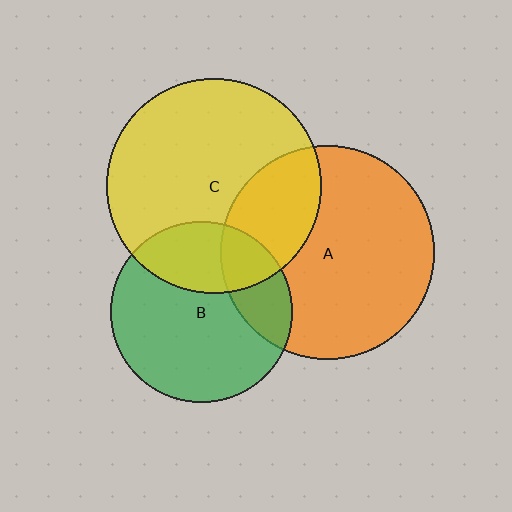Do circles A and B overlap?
Yes.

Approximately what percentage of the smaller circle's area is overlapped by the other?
Approximately 20%.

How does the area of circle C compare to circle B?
Approximately 1.4 times.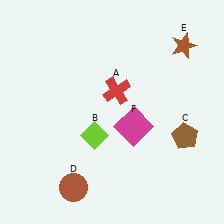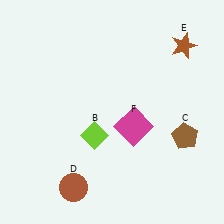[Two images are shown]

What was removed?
The red cross (A) was removed in Image 2.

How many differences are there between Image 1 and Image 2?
There is 1 difference between the two images.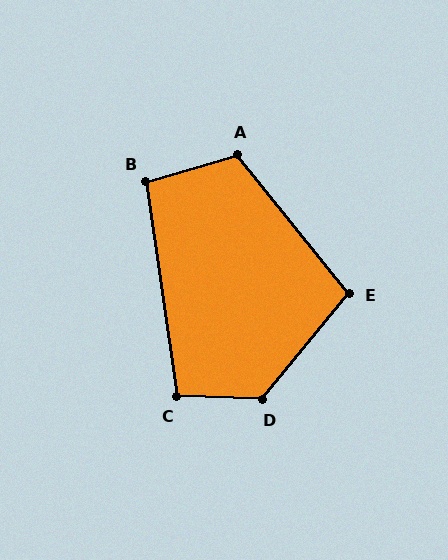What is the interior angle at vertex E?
Approximately 102 degrees (obtuse).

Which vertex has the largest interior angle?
D, at approximately 127 degrees.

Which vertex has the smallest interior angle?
B, at approximately 98 degrees.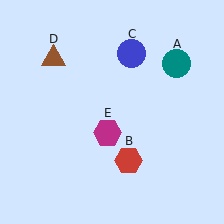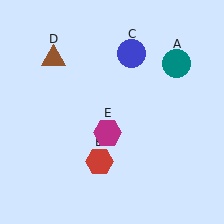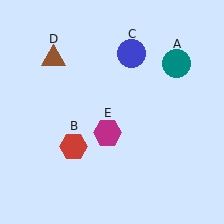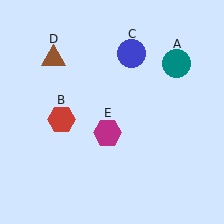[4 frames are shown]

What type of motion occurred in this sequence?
The red hexagon (object B) rotated clockwise around the center of the scene.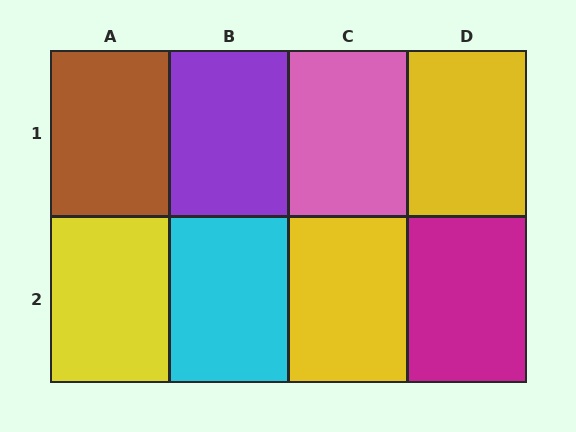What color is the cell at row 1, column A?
Brown.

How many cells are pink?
1 cell is pink.